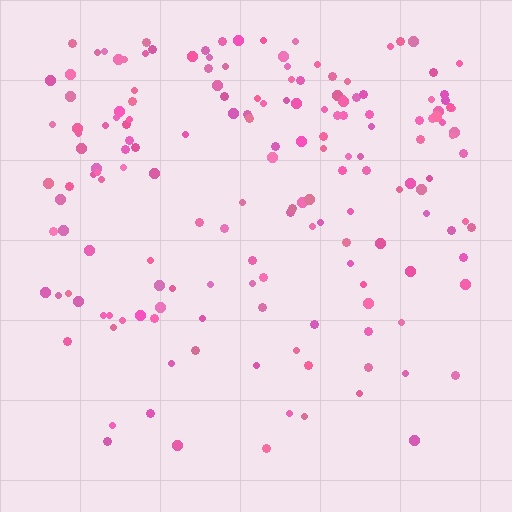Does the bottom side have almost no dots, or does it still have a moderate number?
Still a moderate number, just noticeably fewer than the top.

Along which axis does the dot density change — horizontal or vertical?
Vertical.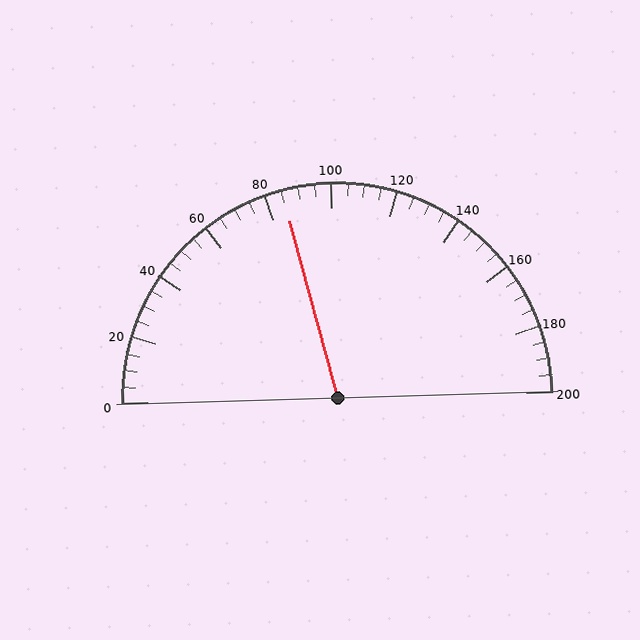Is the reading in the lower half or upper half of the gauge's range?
The reading is in the lower half of the range (0 to 200).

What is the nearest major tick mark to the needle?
The nearest major tick mark is 80.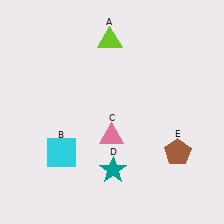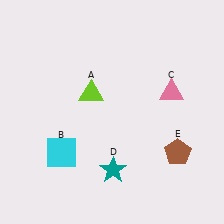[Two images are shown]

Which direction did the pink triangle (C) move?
The pink triangle (C) moved right.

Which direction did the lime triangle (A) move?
The lime triangle (A) moved down.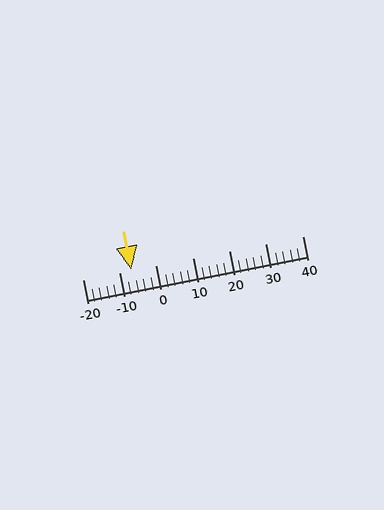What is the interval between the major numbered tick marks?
The major tick marks are spaced 10 units apart.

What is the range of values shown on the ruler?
The ruler shows values from -20 to 40.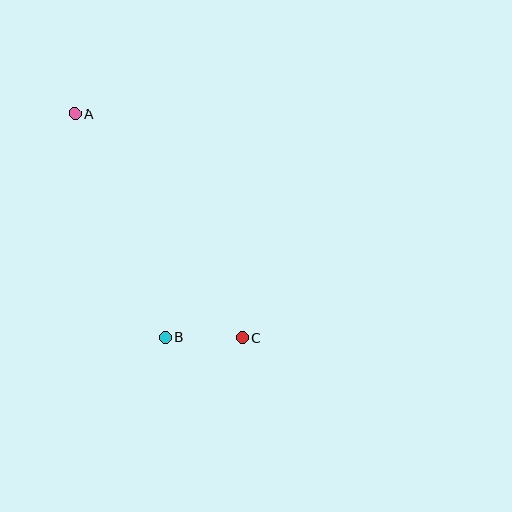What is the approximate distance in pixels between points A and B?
The distance between A and B is approximately 241 pixels.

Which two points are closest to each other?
Points B and C are closest to each other.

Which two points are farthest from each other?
Points A and C are farthest from each other.